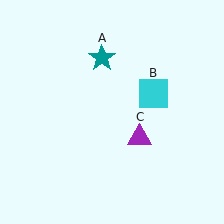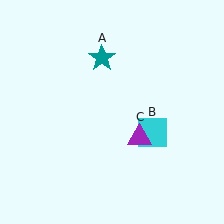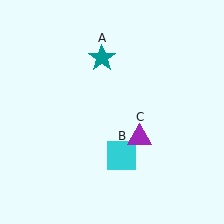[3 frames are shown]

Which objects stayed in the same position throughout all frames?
Teal star (object A) and purple triangle (object C) remained stationary.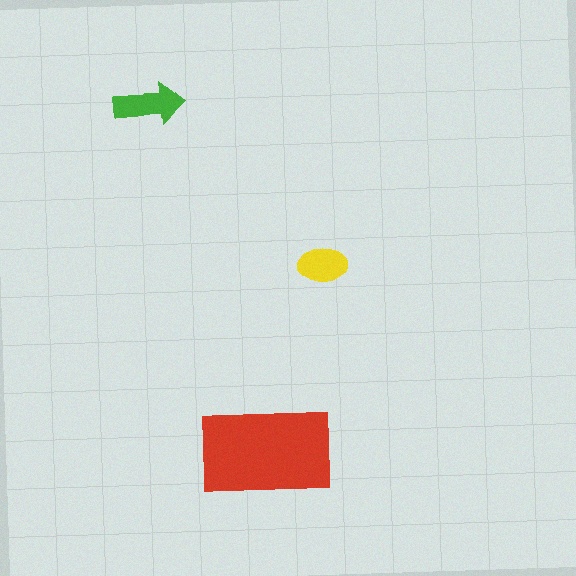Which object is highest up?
The green arrow is topmost.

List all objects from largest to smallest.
The red rectangle, the green arrow, the yellow ellipse.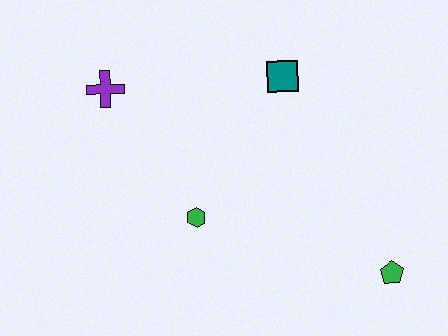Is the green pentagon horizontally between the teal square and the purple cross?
No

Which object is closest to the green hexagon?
The purple cross is closest to the green hexagon.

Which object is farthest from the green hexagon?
The green pentagon is farthest from the green hexagon.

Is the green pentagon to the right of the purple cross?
Yes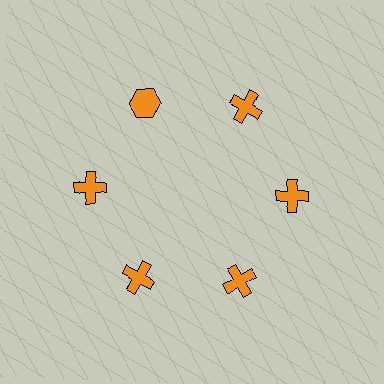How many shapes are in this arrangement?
There are 6 shapes arranged in a ring pattern.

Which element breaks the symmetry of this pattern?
The orange hexagon at roughly the 11 o'clock position breaks the symmetry. All other shapes are orange crosses.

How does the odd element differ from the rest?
It has a different shape: hexagon instead of cross.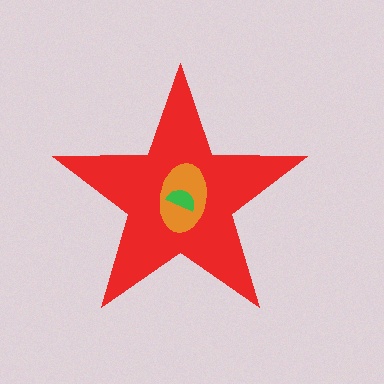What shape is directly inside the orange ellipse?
The green semicircle.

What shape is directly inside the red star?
The orange ellipse.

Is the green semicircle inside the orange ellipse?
Yes.